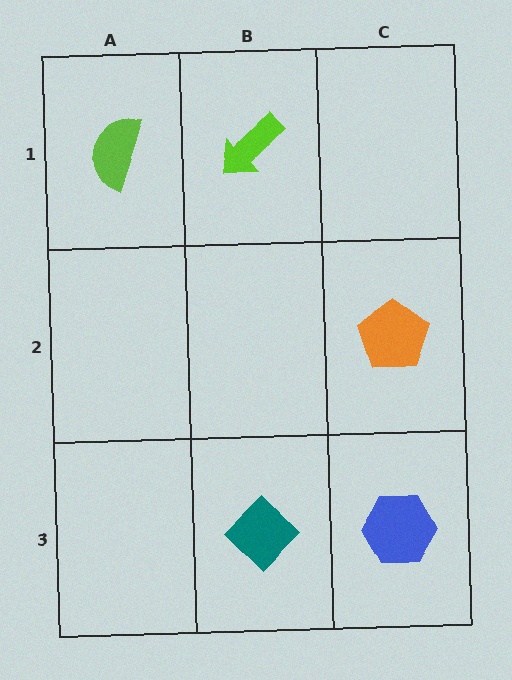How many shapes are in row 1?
2 shapes.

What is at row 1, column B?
A lime arrow.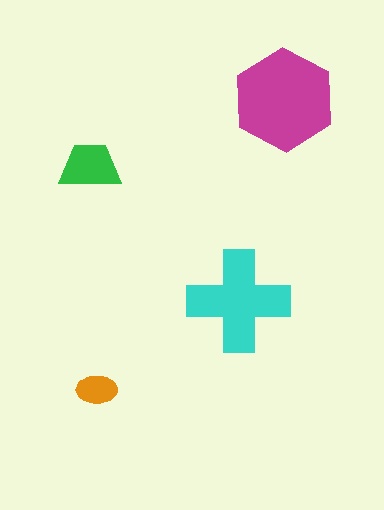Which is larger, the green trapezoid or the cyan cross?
The cyan cross.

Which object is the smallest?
The orange ellipse.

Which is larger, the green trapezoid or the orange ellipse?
The green trapezoid.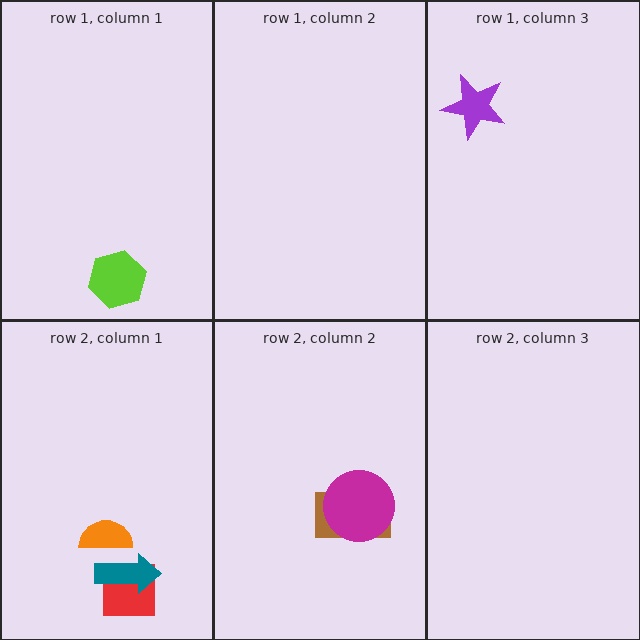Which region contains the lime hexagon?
The row 1, column 1 region.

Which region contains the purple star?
The row 1, column 3 region.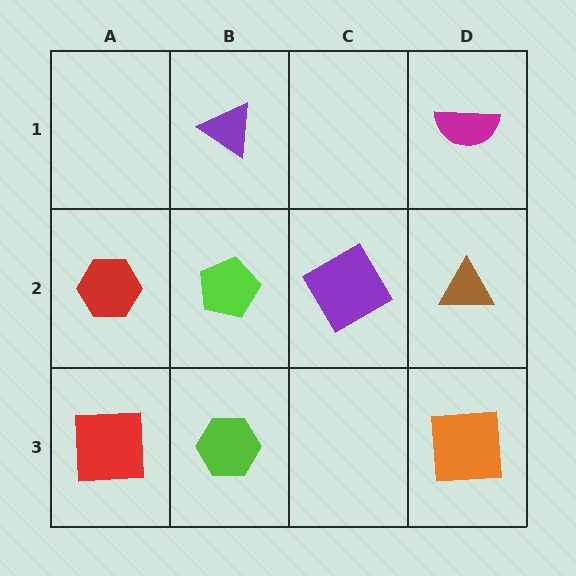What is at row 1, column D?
A magenta semicircle.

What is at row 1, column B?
A purple triangle.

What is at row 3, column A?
A red square.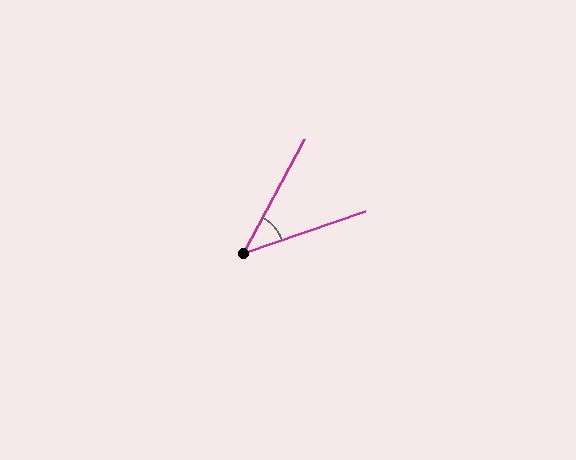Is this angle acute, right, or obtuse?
It is acute.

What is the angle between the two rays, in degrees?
Approximately 43 degrees.